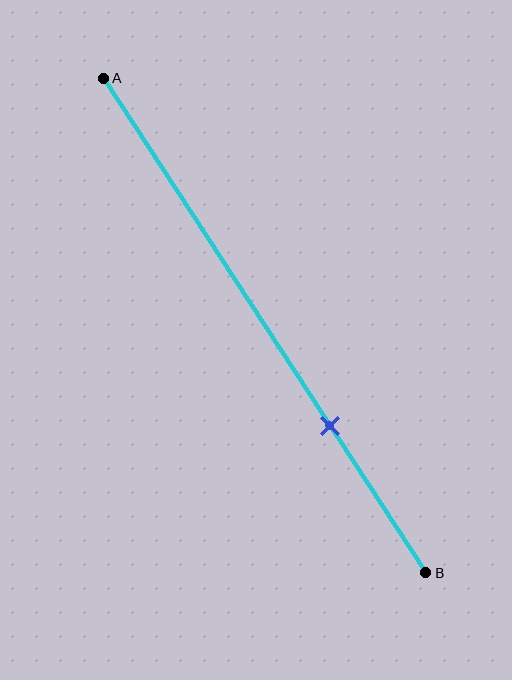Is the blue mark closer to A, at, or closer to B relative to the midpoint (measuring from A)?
The blue mark is closer to point B than the midpoint of segment AB.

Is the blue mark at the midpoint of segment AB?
No, the mark is at about 70% from A, not at the 50% midpoint.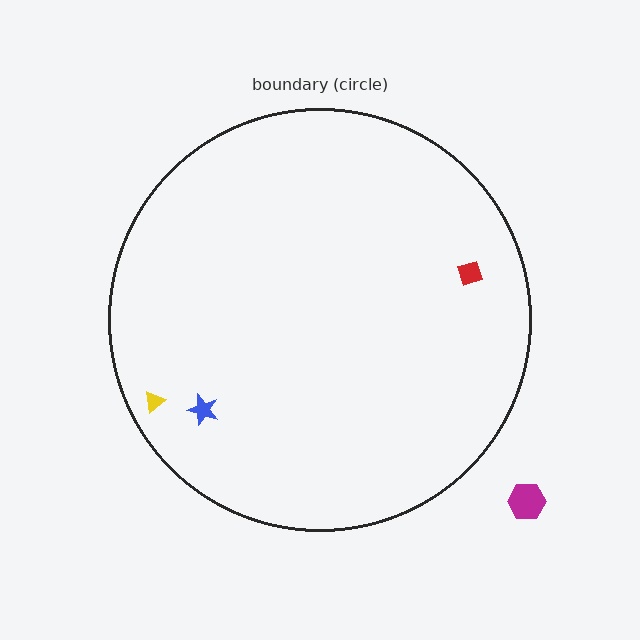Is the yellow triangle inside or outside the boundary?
Inside.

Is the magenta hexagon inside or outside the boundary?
Outside.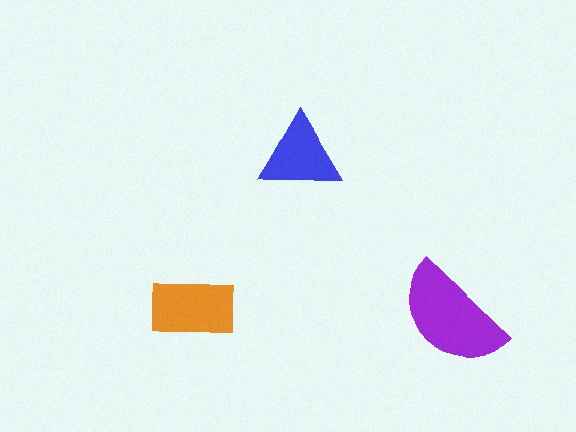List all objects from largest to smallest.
The purple semicircle, the orange rectangle, the blue triangle.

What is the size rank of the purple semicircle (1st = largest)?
1st.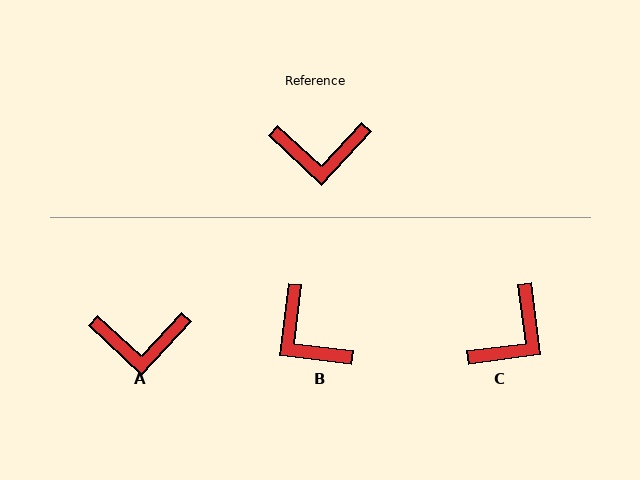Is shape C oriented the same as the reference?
No, it is off by about 50 degrees.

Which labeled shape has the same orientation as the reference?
A.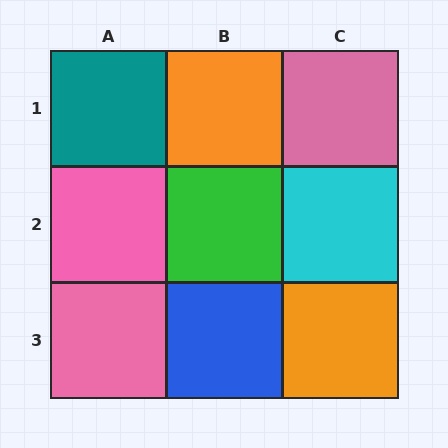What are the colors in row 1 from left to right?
Teal, orange, pink.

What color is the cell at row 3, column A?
Pink.